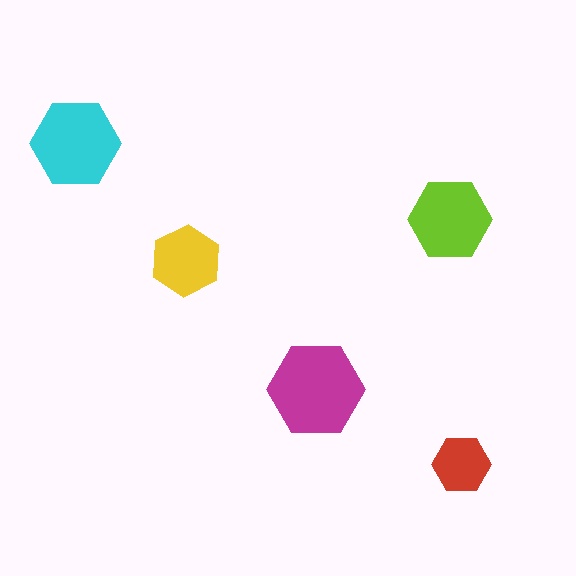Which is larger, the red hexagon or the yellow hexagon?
The yellow one.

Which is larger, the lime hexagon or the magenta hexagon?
The magenta one.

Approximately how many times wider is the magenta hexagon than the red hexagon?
About 1.5 times wider.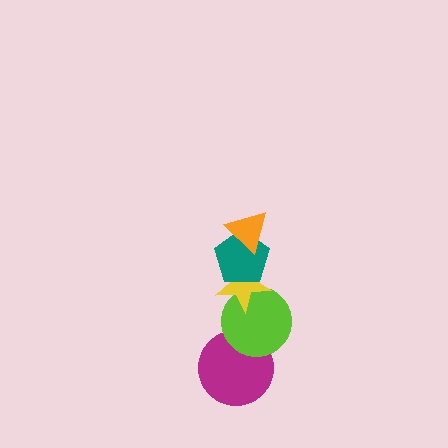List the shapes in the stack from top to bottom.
From top to bottom: the orange triangle, the teal pentagon, the yellow star, the lime circle, the magenta circle.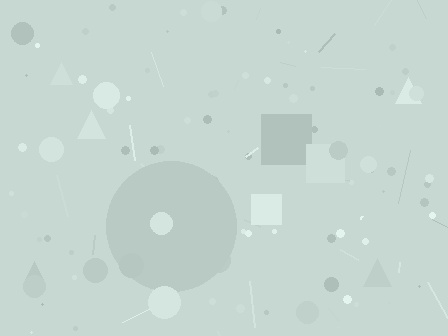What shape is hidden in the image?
A circle is hidden in the image.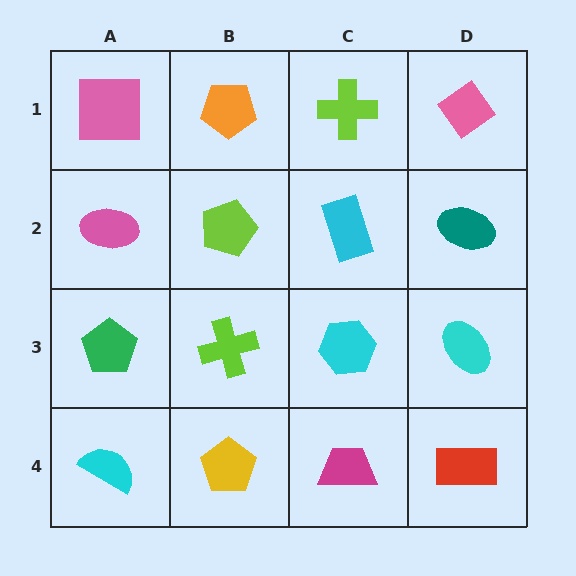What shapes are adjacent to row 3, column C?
A cyan rectangle (row 2, column C), a magenta trapezoid (row 4, column C), a lime cross (row 3, column B), a cyan ellipse (row 3, column D).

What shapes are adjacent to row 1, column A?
A pink ellipse (row 2, column A), an orange pentagon (row 1, column B).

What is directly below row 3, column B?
A yellow pentagon.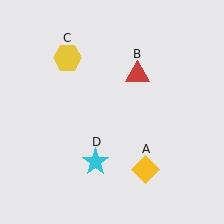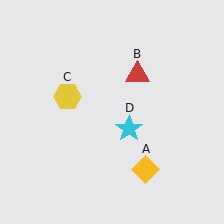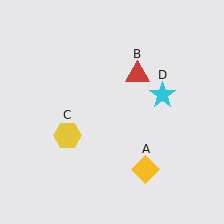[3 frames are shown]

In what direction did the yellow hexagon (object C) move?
The yellow hexagon (object C) moved down.